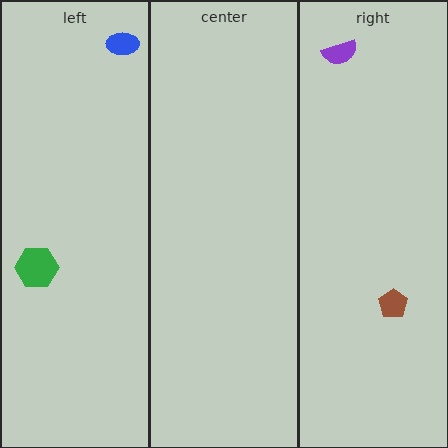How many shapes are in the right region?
2.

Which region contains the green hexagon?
The left region.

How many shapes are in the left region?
2.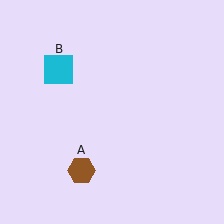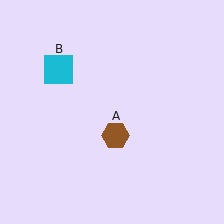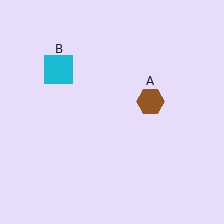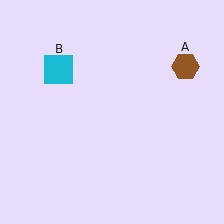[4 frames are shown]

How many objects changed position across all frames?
1 object changed position: brown hexagon (object A).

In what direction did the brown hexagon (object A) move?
The brown hexagon (object A) moved up and to the right.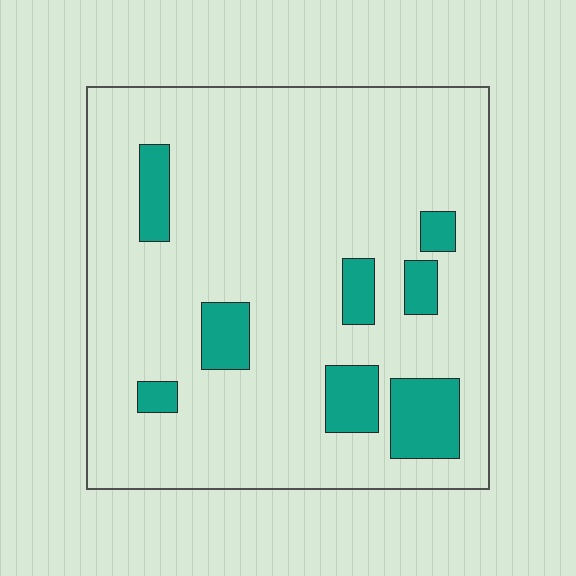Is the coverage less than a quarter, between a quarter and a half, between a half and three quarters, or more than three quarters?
Less than a quarter.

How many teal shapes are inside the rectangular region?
8.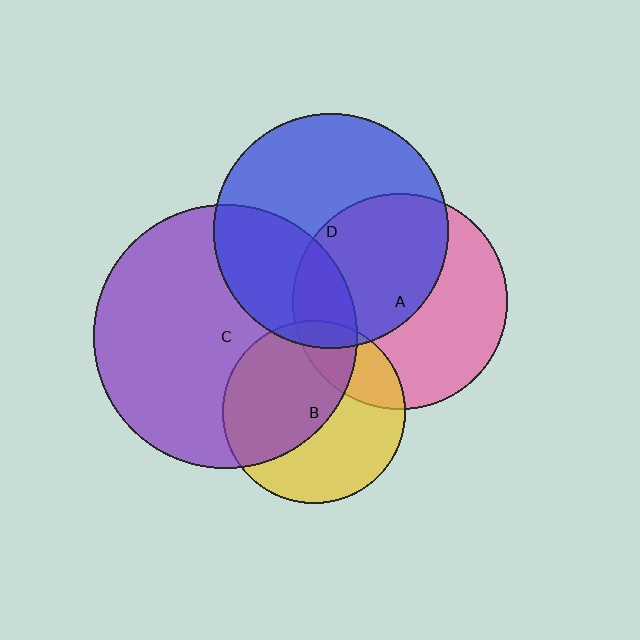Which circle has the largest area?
Circle C (purple).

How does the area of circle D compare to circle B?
Approximately 1.6 times.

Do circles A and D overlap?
Yes.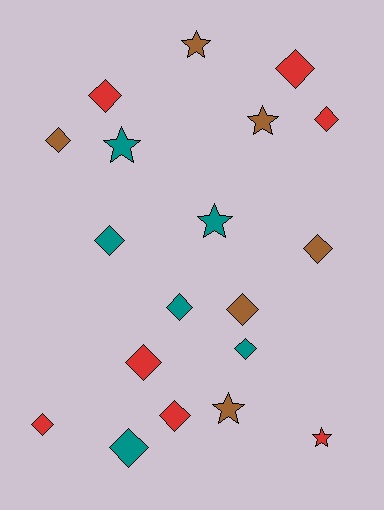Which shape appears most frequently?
Diamond, with 13 objects.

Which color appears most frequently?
Red, with 7 objects.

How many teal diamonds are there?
There are 4 teal diamonds.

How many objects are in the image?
There are 19 objects.